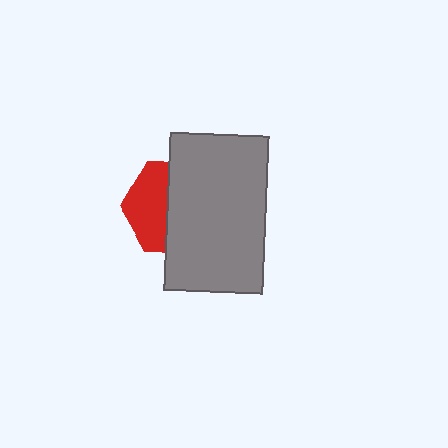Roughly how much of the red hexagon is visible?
A small part of it is visible (roughly 43%).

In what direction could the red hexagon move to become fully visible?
The red hexagon could move left. That would shift it out from behind the gray rectangle entirely.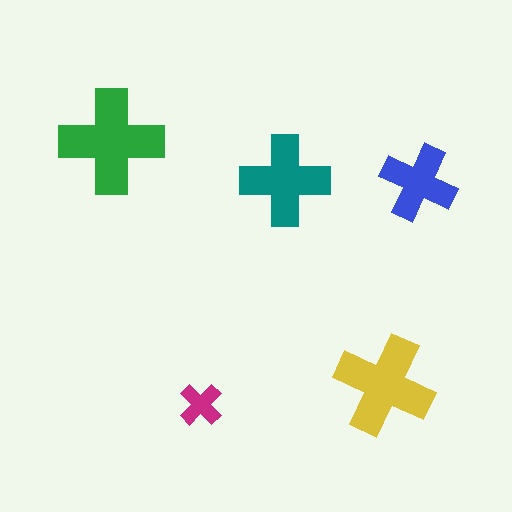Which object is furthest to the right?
The blue cross is rightmost.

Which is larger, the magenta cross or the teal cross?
The teal one.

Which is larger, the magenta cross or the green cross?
The green one.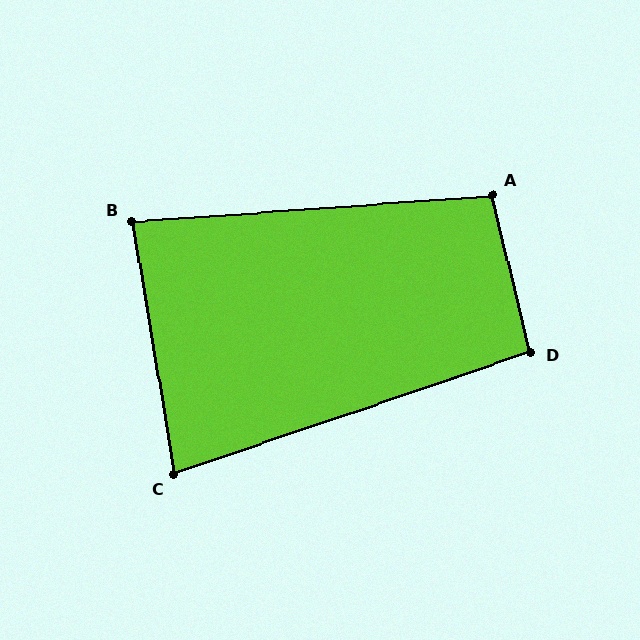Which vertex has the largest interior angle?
A, at approximately 99 degrees.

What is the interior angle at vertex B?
Approximately 85 degrees (acute).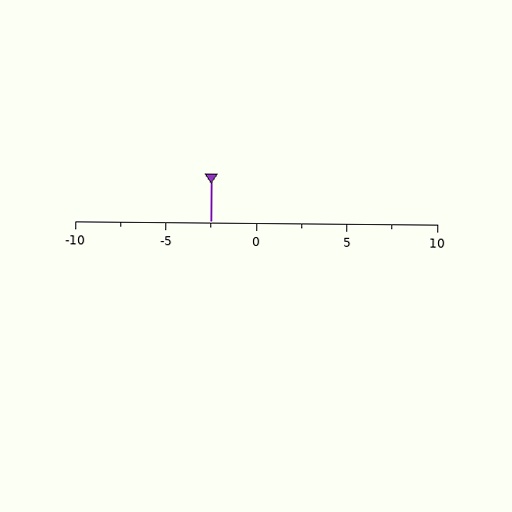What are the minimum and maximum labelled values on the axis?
The axis runs from -10 to 10.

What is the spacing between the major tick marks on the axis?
The major ticks are spaced 5 apart.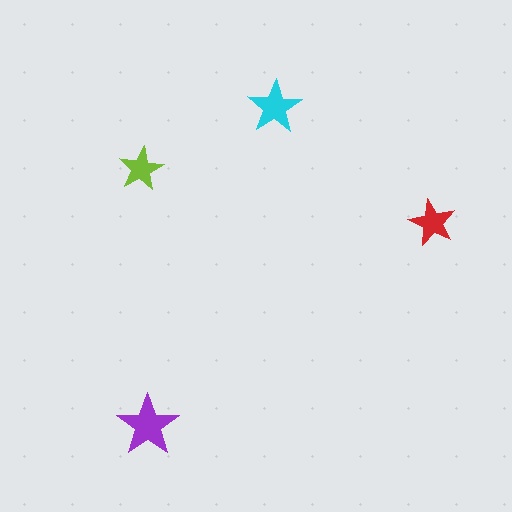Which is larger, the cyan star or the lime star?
The cyan one.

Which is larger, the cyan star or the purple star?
The purple one.